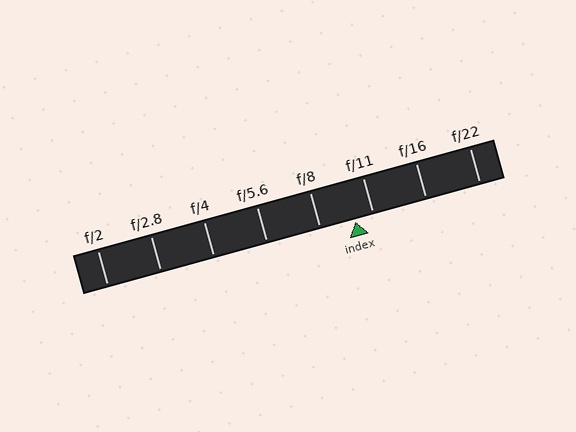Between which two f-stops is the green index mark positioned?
The index mark is between f/8 and f/11.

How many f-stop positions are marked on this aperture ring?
There are 8 f-stop positions marked.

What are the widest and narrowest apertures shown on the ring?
The widest aperture shown is f/2 and the narrowest is f/22.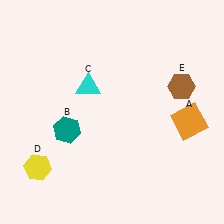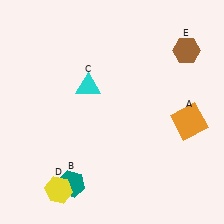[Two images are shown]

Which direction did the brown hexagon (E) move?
The brown hexagon (E) moved up.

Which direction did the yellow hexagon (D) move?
The yellow hexagon (D) moved down.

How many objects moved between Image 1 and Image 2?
3 objects moved between the two images.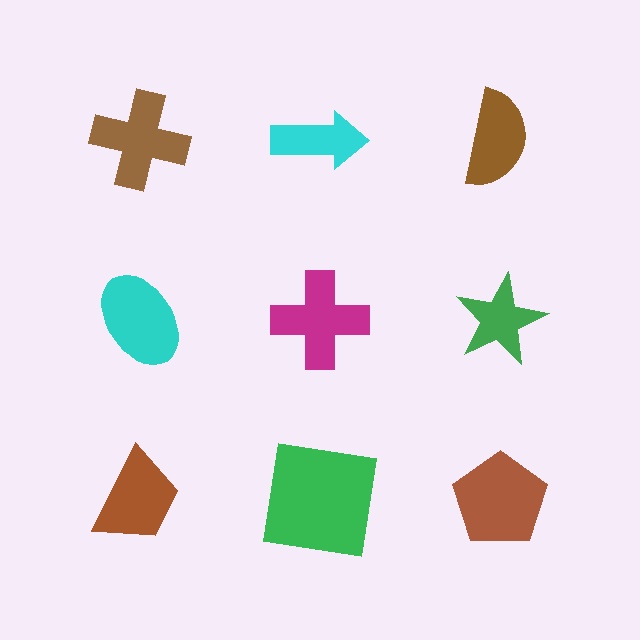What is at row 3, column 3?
A brown pentagon.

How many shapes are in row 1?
3 shapes.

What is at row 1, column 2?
A cyan arrow.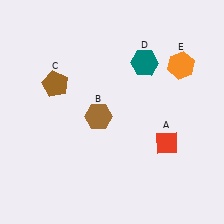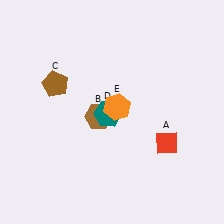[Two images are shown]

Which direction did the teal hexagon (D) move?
The teal hexagon (D) moved down.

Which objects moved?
The objects that moved are: the teal hexagon (D), the orange hexagon (E).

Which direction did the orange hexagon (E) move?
The orange hexagon (E) moved left.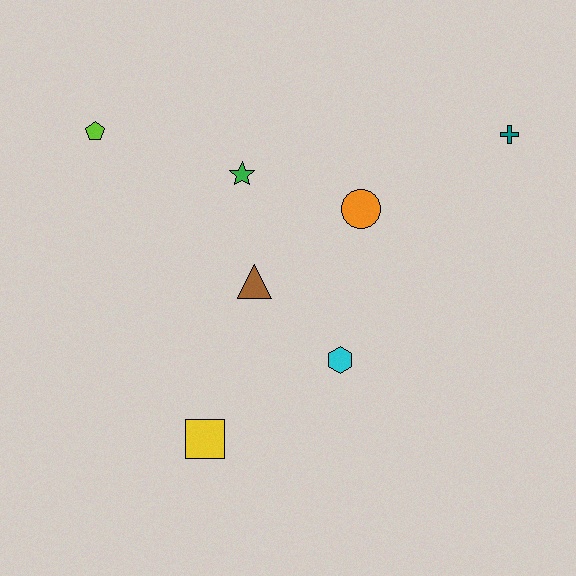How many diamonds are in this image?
There are no diamonds.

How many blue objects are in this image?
There are no blue objects.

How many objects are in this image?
There are 7 objects.